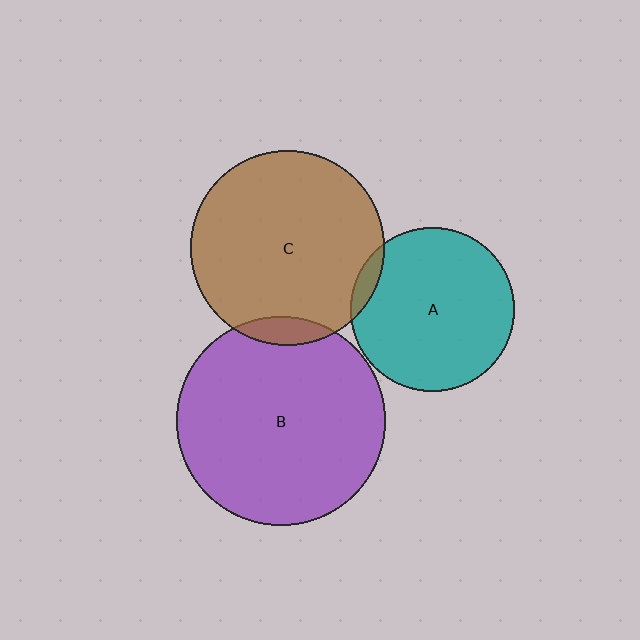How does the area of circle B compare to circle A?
Approximately 1.6 times.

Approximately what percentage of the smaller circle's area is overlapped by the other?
Approximately 5%.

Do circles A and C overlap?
Yes.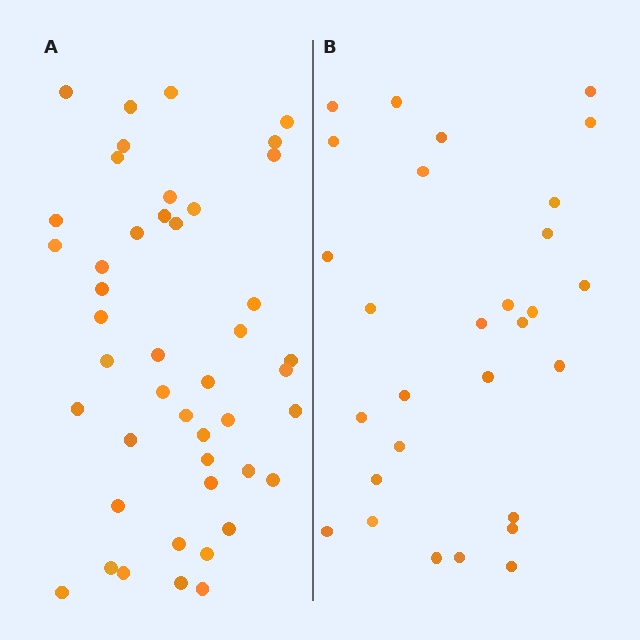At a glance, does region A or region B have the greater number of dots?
Region A (the left region) has more dots.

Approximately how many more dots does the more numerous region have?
Region A has approximately 15 more dots than region B.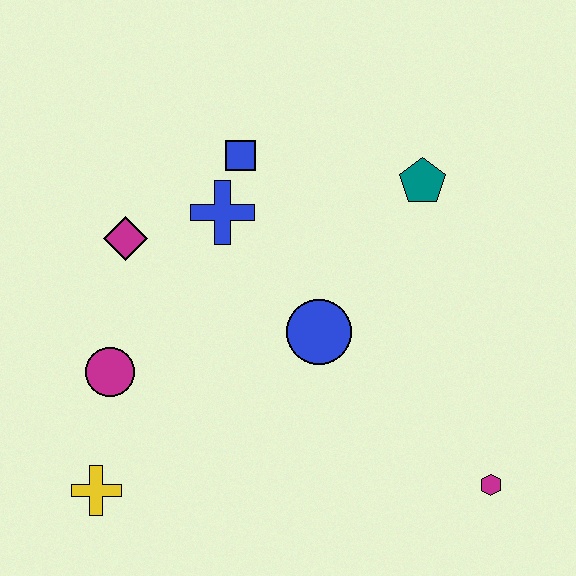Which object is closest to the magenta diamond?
The blue cross is closest to the magenta diamond.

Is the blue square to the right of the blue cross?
Yes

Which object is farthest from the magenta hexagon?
The magenta diamond is farthest from the magenta hexagon.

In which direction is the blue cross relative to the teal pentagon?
The blue cross is to the left of the teal pentagon.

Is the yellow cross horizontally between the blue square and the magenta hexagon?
No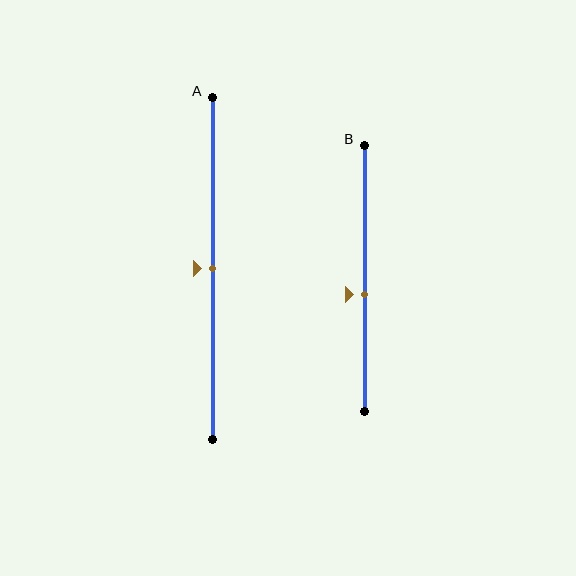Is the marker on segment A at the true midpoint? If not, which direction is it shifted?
Yes, the marker on segment A is at the true midpoint.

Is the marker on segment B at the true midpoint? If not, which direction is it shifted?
No, the marker on segment B is shifted downward by about 6% of the segment length.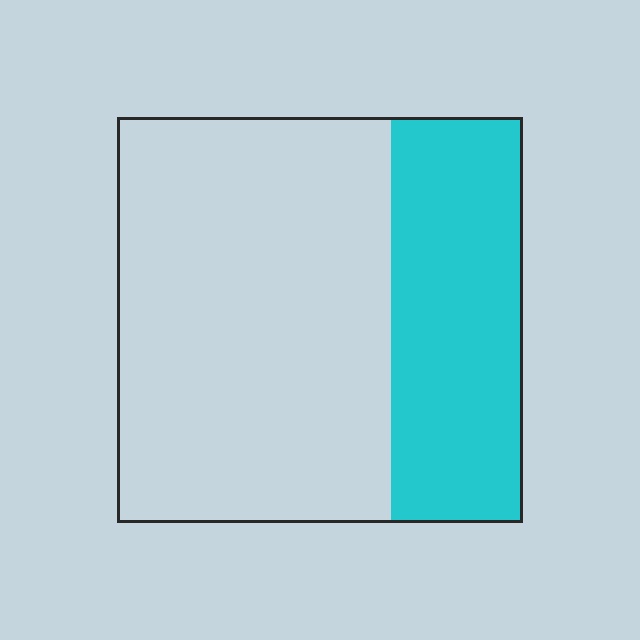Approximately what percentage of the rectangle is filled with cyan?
Approximately 35%.